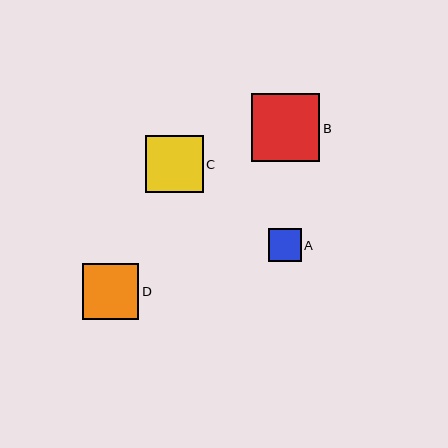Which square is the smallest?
Square A is the smallest with a size of approximately 32 pixels.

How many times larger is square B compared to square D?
Square B is approximately 1.2 times the size of square D.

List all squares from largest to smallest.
From largest to smallest: B, C, D, A.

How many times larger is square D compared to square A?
Square D is approximately 1.8 times the size of square A.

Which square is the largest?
Square B is the largest with a size of approximately 68 pixels.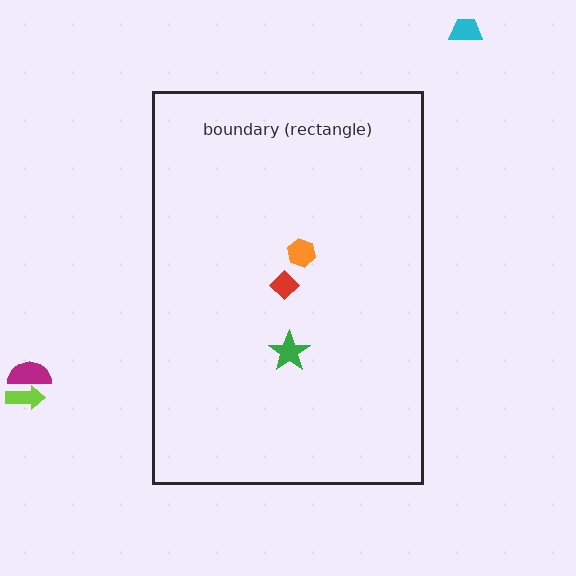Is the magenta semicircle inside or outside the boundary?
Outside.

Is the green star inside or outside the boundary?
Inside.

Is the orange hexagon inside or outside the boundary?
Inside.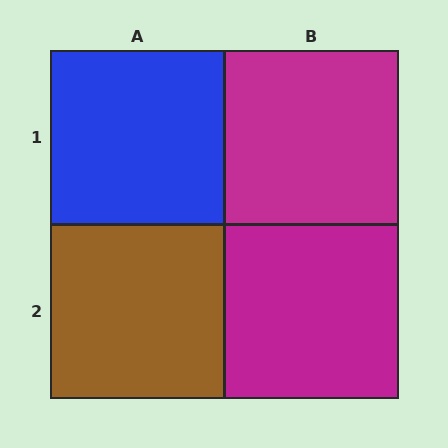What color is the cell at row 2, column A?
Brown.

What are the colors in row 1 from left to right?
Blue, magenta.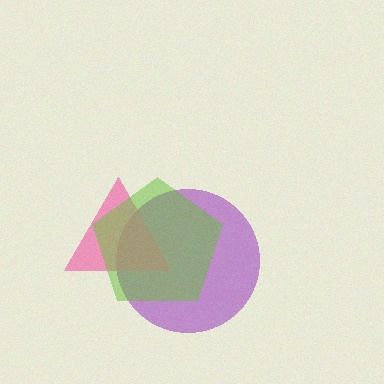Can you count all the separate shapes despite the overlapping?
Yes, there are 3 separate shapes.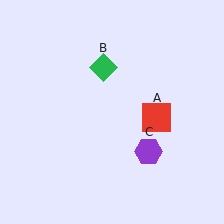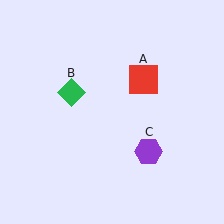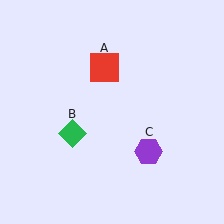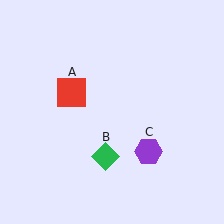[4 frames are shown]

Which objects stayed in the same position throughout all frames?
Purple hexagon (object C) remained stationary.